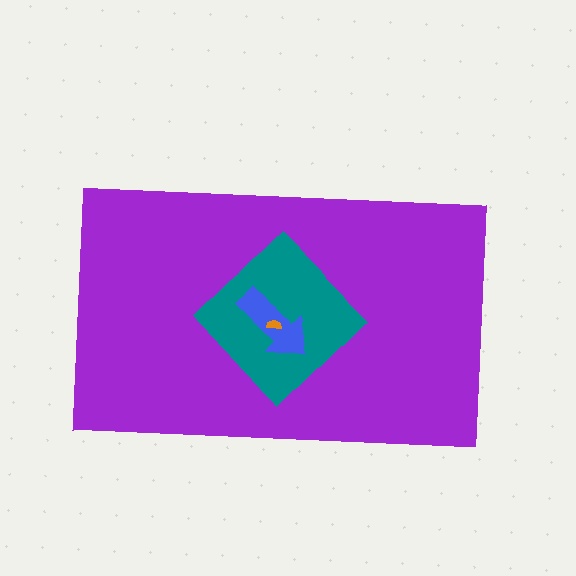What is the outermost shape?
The purple rectangle.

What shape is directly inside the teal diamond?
The blue arrow.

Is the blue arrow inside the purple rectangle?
Yes.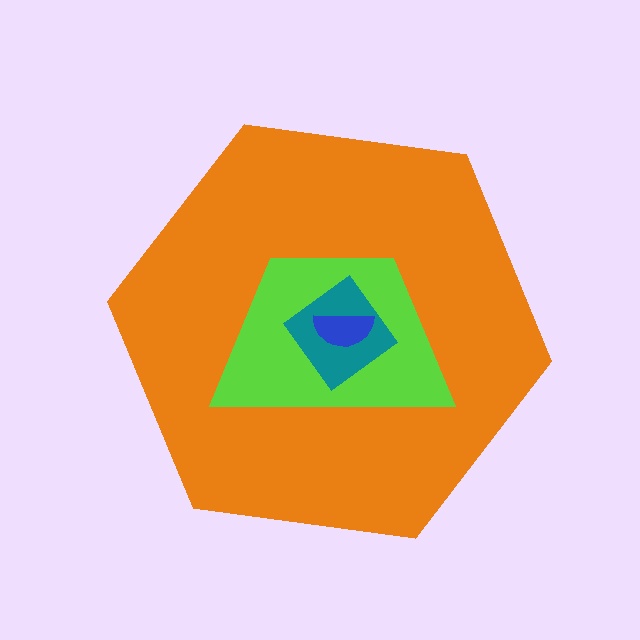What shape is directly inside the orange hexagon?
The lime trapezoid.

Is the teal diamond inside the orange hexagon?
Yes.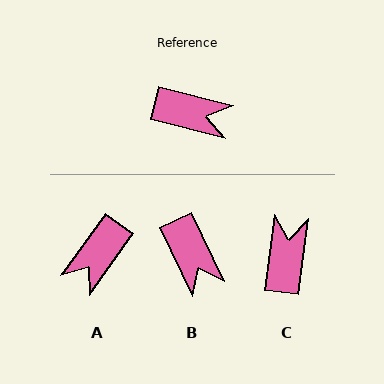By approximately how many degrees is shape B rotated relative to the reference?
Approximately 51 degrees clockwise.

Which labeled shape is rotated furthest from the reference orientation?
A, about 111 degrees away.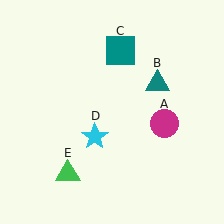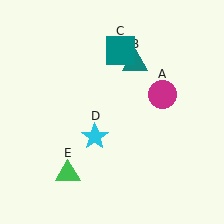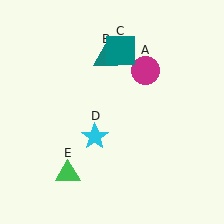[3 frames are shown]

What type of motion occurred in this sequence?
The magenta circle (object A), teal triangle (object B) rotated counterclockwise around the center of the scene.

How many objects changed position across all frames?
2 objects changed position: magenta circle (object A), teal triangle (object B).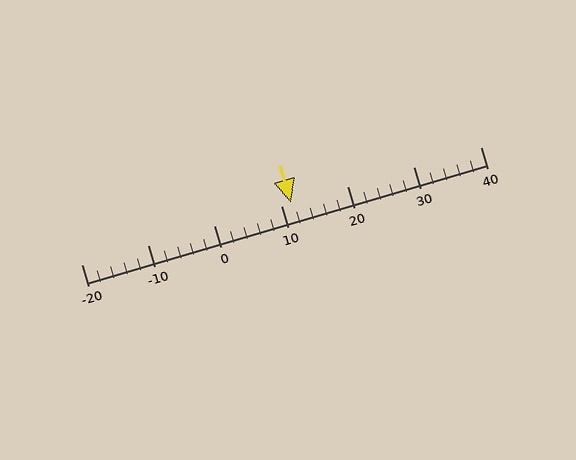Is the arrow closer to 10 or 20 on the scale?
The arrow is closer to 10.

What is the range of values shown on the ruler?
The ruler shows values from -20 to 40.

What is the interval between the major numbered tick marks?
The major tick marks are spaced 10 units apart.